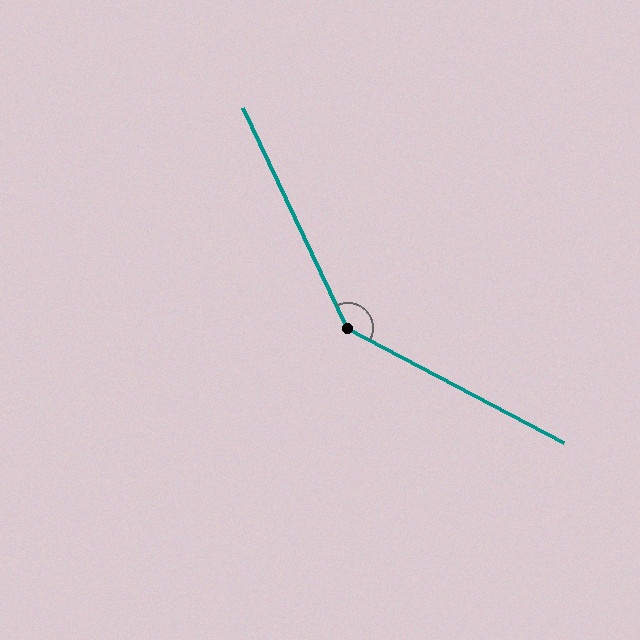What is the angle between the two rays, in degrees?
Approximately 143 degrees.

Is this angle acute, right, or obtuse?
It is obtuse.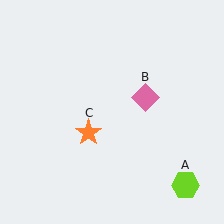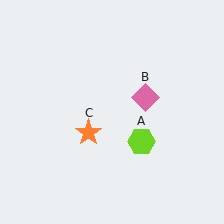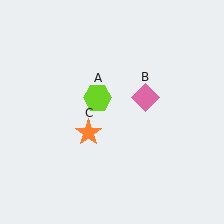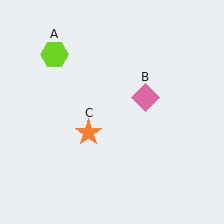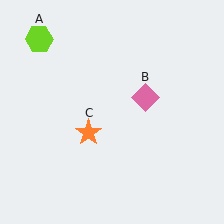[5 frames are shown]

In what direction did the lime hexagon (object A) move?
The lime hexagon (object A) moved up and to the left.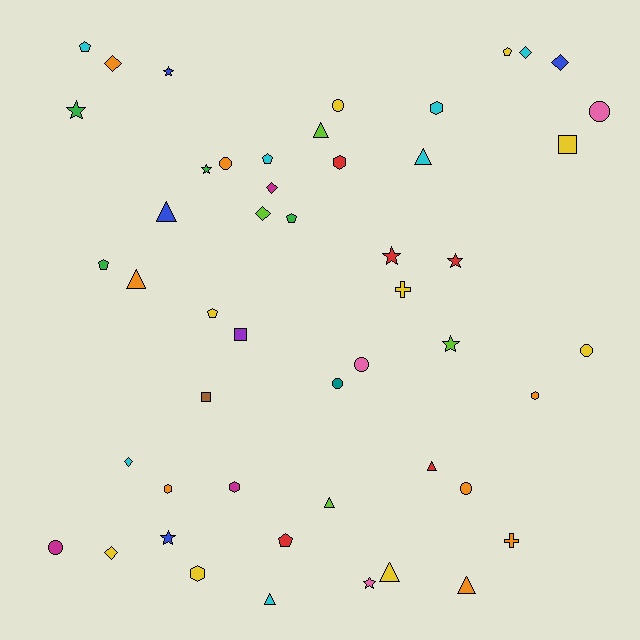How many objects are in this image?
There are 50 objects.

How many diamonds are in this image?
There are 7 diamonds.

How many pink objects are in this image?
There are 3 pink objects.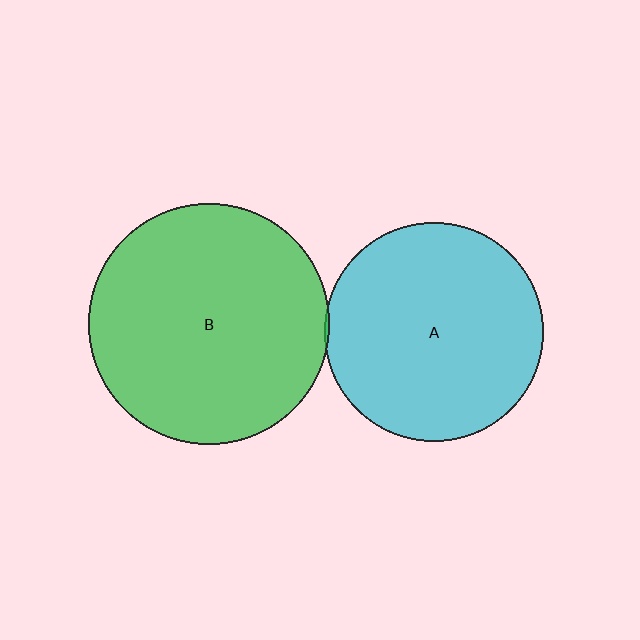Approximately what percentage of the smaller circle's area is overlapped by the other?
Approximately 5%.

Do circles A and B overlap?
Yes.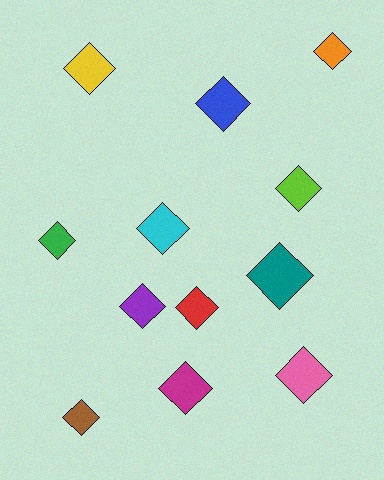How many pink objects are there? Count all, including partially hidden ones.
There is 1 pink object.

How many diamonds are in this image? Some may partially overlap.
There are 12 diamonds.